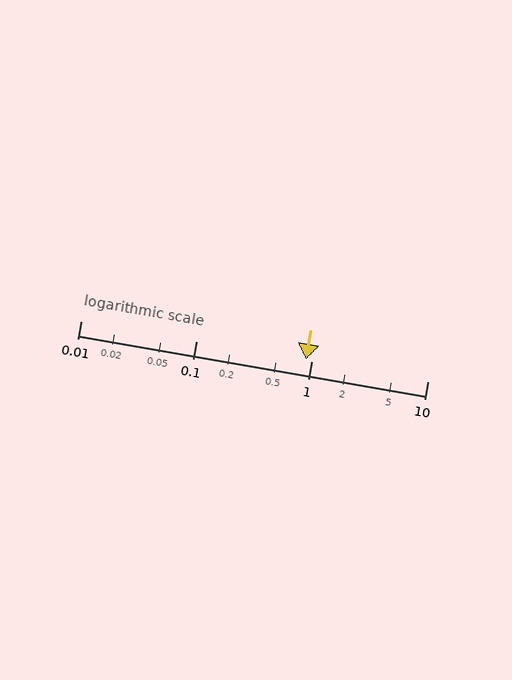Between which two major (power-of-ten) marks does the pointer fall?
The pointer is between 0.1 and 1.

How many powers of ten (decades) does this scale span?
The scale spans 3 decades, from 0.01 to 10.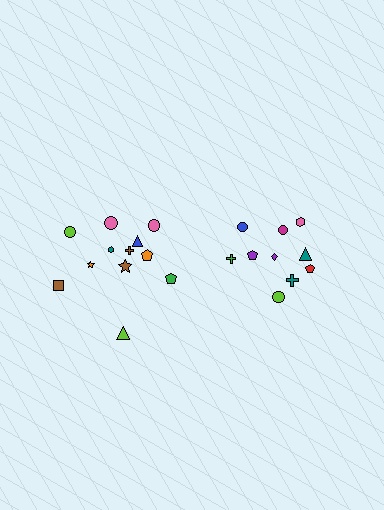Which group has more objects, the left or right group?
The left group.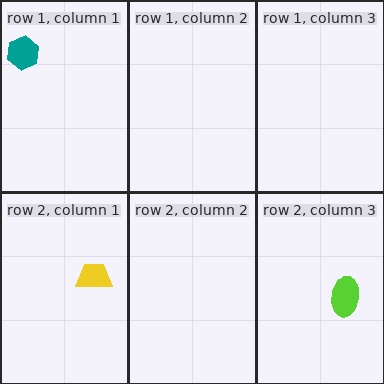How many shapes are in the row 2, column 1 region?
1.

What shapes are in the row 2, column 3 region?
The lime ellipse.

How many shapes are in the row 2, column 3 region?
1.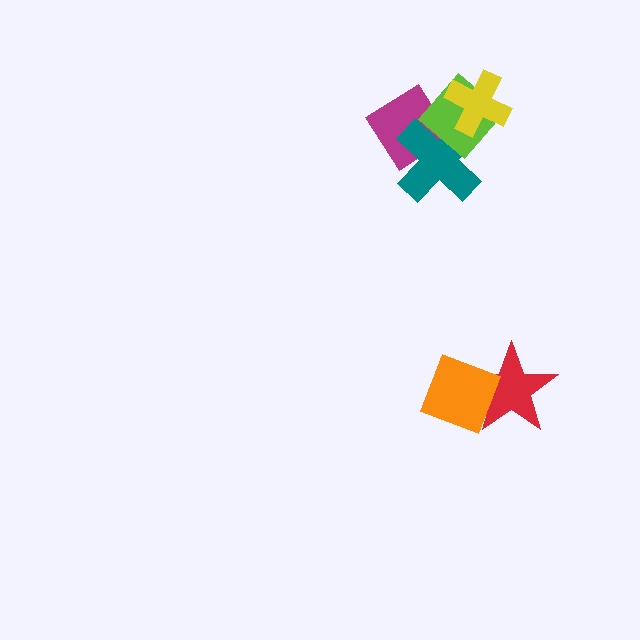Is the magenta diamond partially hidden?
Yes, it is partially covered by another shape.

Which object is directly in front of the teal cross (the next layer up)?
The lime diamond is directly in front of the teal cross.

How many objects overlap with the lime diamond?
3 objects overlap with the lime diamond.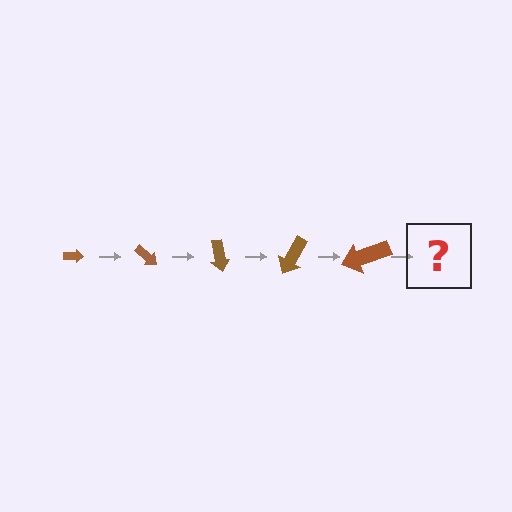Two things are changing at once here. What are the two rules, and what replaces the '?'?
The two rules are that the arrow grows larger each step and it rotates 40 degrees each step. The '?' should be an arrow, larger than the previous one and rotated 200 degrees from the start.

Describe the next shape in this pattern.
It should be an arrow, larger than the previous one and rotated 200 degrees from the start.